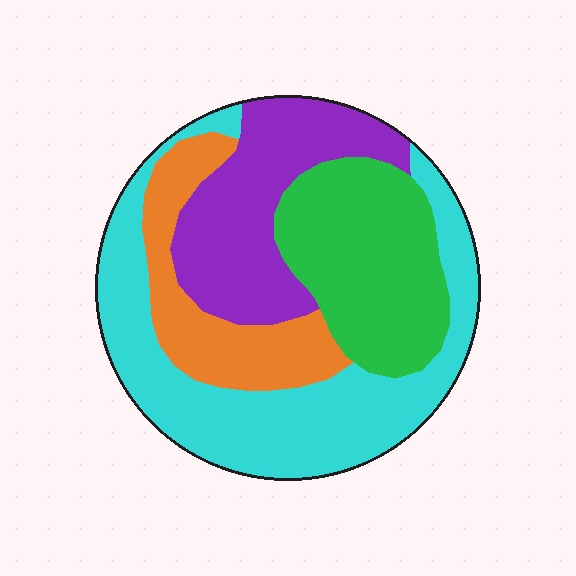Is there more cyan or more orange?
Cyan.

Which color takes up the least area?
Orange, at roughly 15%.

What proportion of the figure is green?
Green takes up about one quarter (1/4) of the figure.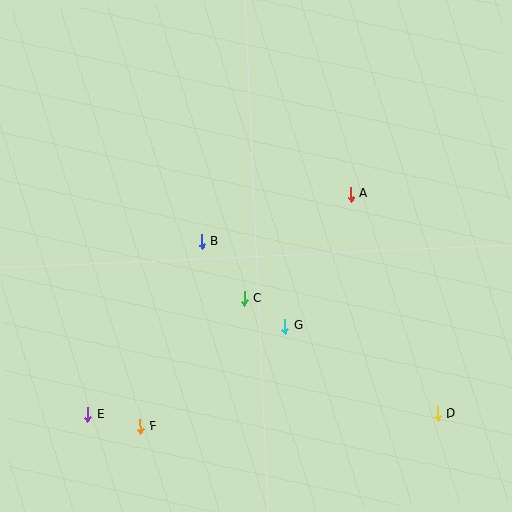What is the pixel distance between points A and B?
The distance between A and B is 156 pixels.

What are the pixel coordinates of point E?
Point E is at (88, 415).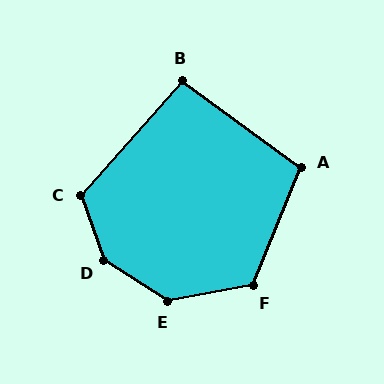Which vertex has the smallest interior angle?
B, at approximately 95 degrees.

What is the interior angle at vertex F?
Approximately 122 degrees (obtuse).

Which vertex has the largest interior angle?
D, at approximately 142 degrees.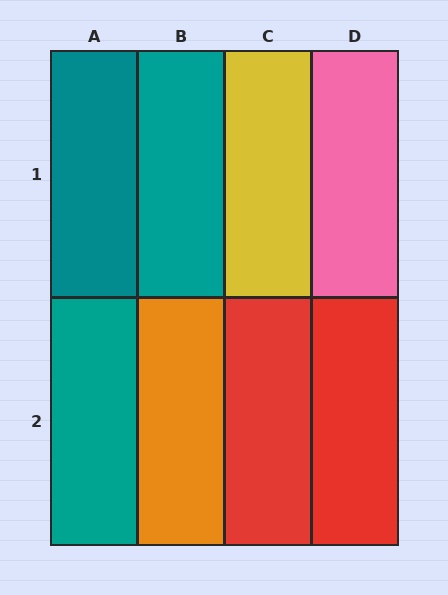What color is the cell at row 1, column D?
Pink.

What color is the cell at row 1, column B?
Teal.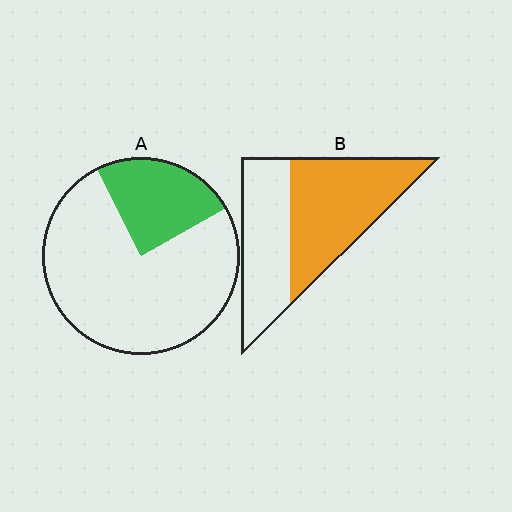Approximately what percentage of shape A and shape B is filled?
A is approximately 25% and B is approximately 55%.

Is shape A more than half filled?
No.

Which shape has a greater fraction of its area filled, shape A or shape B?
Shape B.